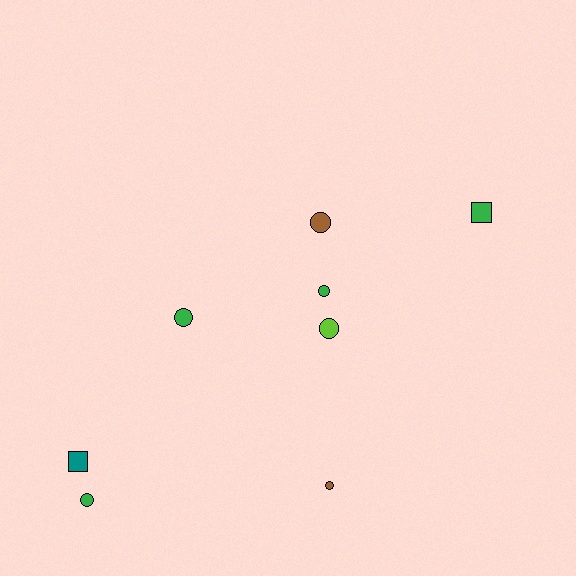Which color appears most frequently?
Green, with 4 objects.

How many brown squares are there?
There are no brown squares.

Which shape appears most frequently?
Circle, with 6 objects.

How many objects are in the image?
There are 8 objects.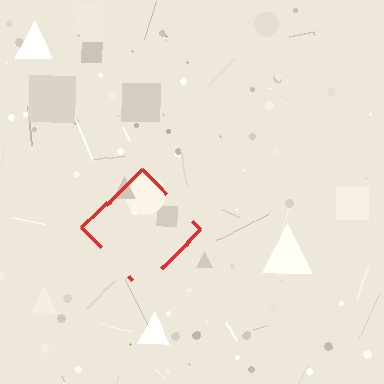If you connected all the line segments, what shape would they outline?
They would outline a diamond.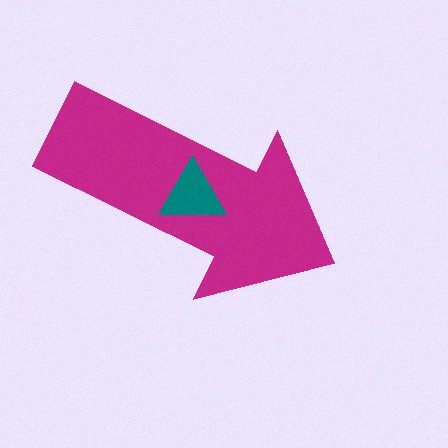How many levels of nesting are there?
2.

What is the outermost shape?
The magenta arrow.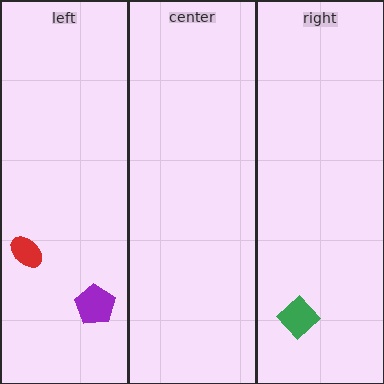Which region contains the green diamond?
The right region.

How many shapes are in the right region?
1.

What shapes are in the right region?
The green diamond.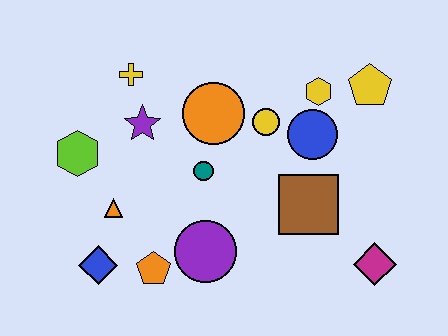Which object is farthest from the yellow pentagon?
The blue diamond is farthest from the yellow pentagon.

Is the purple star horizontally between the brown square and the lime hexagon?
Yes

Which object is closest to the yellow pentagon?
The yellow hexagon is closest to the yellow pentagon.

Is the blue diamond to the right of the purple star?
No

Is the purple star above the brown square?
Yes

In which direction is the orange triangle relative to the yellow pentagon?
The orange triangle is to the left of the yellow pentagon.